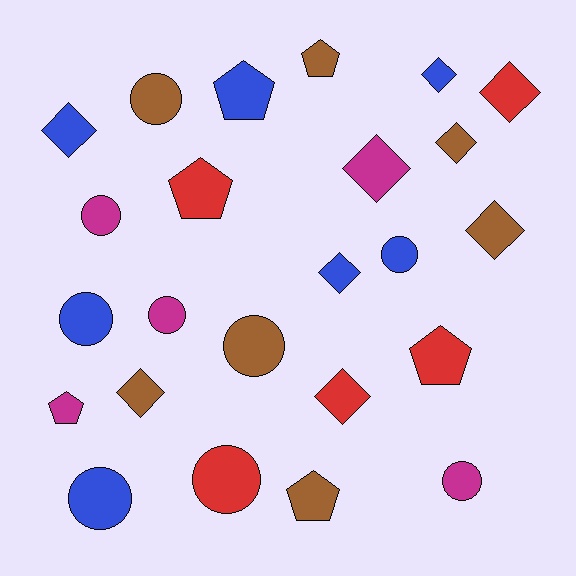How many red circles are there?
There is 1 red circle.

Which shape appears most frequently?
Diamond, with 9 objects.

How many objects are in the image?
There are 24 objects.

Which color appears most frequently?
Blue, with 7 objects.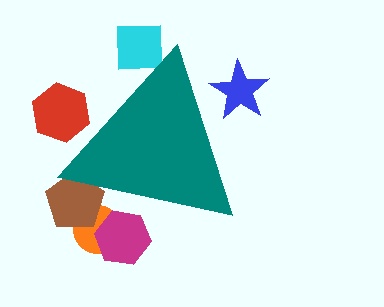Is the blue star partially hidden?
Yes, the blue star is partially hidden behind the teal triangle.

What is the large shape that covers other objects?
A teal triangle.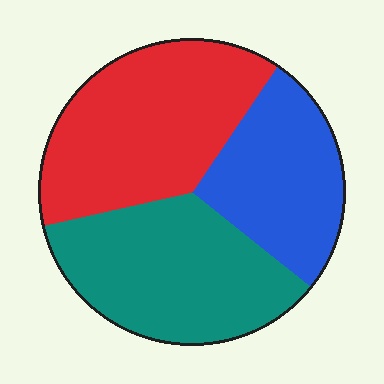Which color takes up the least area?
Blue, at roughly 25%.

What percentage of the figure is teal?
Teal covers roughly 35% of the figure.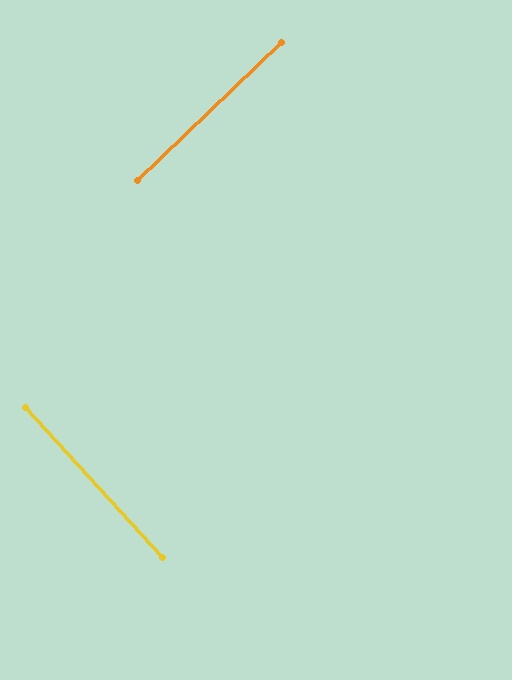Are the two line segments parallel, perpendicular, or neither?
Perpendicular — they meet at approximately 89°.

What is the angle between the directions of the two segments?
Approximately 89 degrees.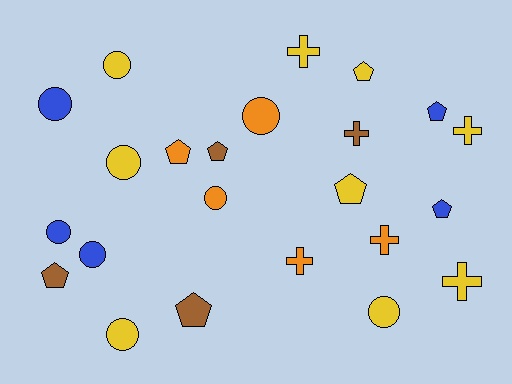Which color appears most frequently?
Yellow, with 9 objects.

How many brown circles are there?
There are no brown circles.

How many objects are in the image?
There are 23 objects.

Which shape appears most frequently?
Circle, with 9 objects.